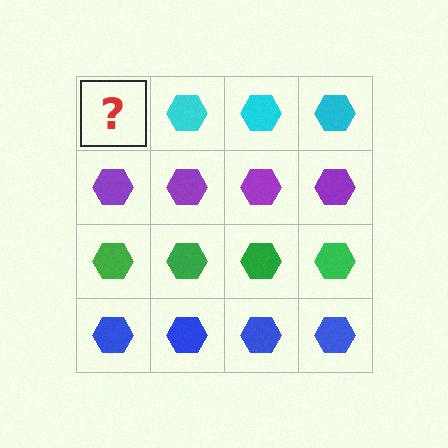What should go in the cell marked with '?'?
The missing cell should contain a cyan hexagon.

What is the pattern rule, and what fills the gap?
The rule is that each row has a consistent color. The gap should be filled with a cyan hexagon.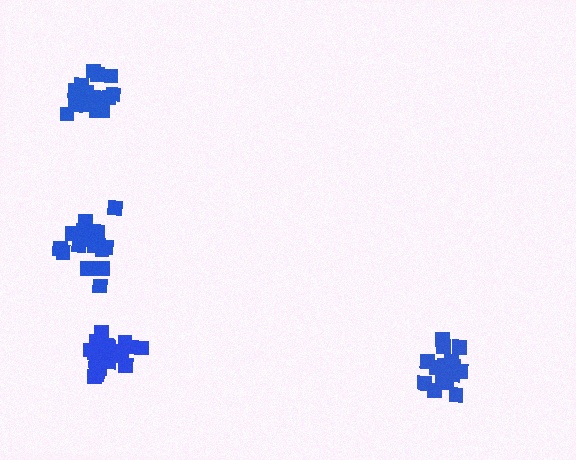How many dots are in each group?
Group 1: 15 dots, Group 2: 20 dots, Group 3: 21 dots, Group 4: 21 dots (77 total).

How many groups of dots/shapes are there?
There are 4 groups.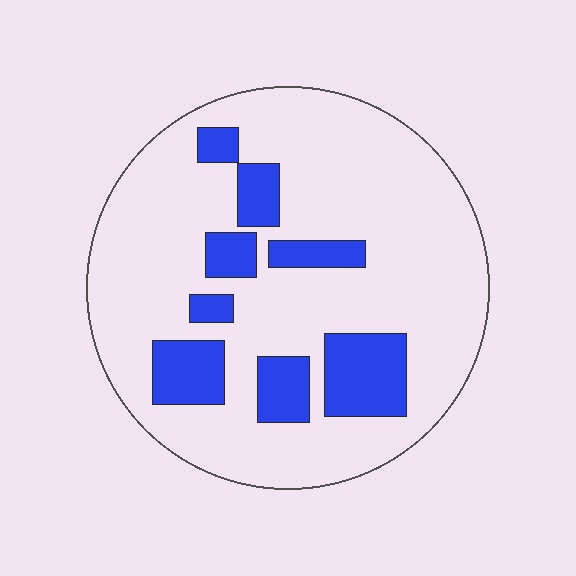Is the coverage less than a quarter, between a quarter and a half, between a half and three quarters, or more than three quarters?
Less than a quarter.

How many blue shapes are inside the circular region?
8.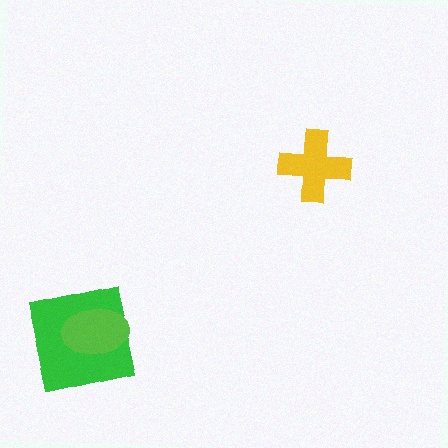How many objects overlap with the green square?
1 object overlaps with the green square.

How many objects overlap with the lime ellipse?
1 object overlaps with the lime ellipse.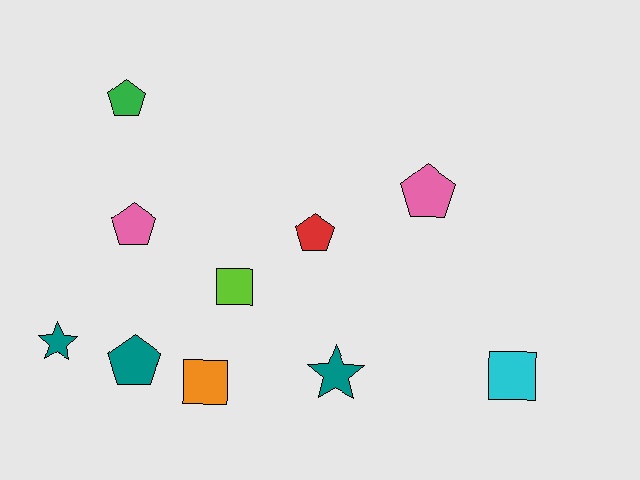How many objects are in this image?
There are 10 objects.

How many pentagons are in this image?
There are 5 pentagons.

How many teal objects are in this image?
There are 3 teal objects.